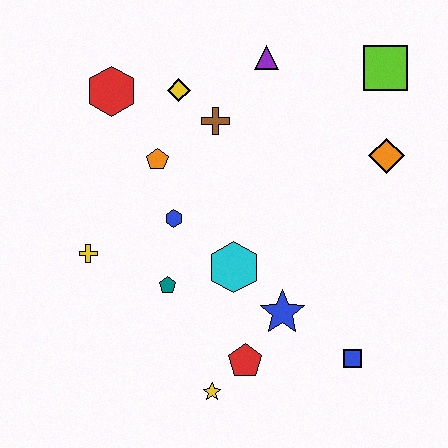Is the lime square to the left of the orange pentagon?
No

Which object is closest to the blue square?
The blue star is closest to the blue square.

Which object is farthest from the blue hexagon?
The lime square is farthest from the blue hexagon.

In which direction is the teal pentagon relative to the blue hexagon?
The teal pentagon is below the blue hexagon.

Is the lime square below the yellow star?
No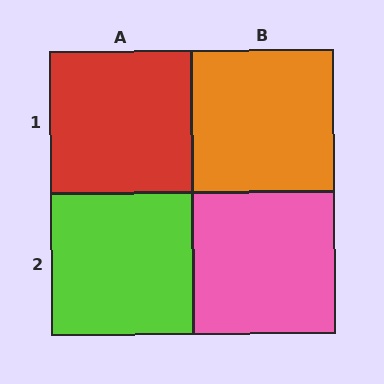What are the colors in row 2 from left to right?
Lime, pink.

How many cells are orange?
1 cell is orange.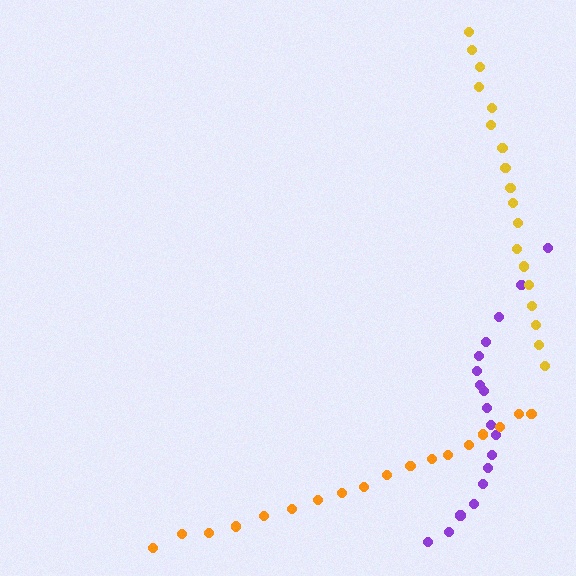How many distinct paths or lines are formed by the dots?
There are 3 distinct paths.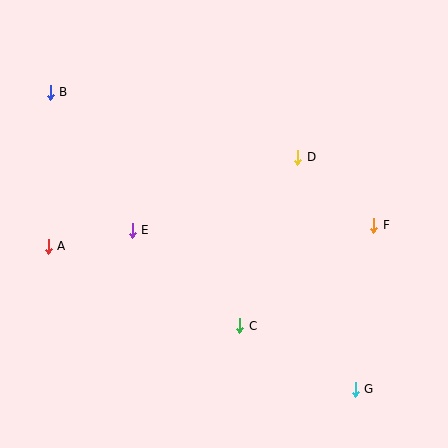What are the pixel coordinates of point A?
Point A is at (48, 246).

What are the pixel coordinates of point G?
Point G is at (355, 389).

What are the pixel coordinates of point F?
Point F is at (374, 225).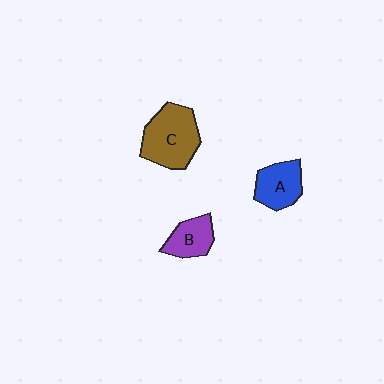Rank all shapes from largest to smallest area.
From largest to smallest: C (brown), A (blue), B (purple).